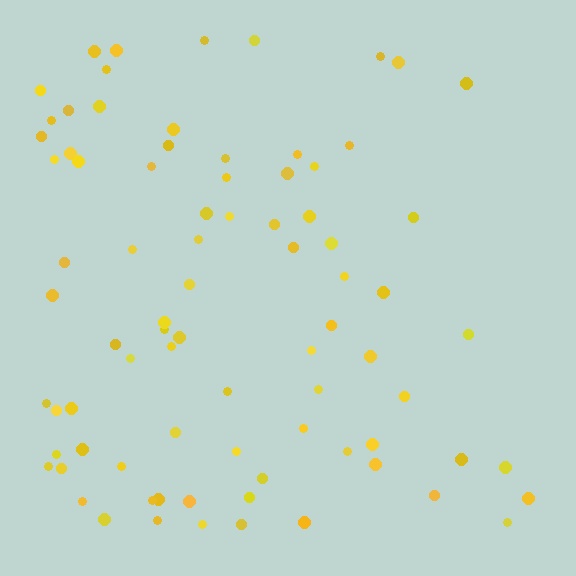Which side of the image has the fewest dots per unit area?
The right.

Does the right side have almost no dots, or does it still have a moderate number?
Still a moderate number, just noticeably fewer than the left.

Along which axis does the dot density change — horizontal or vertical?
Horizontal.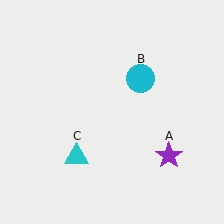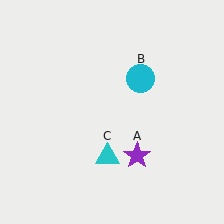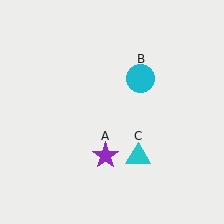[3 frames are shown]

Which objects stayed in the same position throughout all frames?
Cyan circle (object B) remained stationary.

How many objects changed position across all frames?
2 objects changed position: purple star (object A), cyan triangle (object C).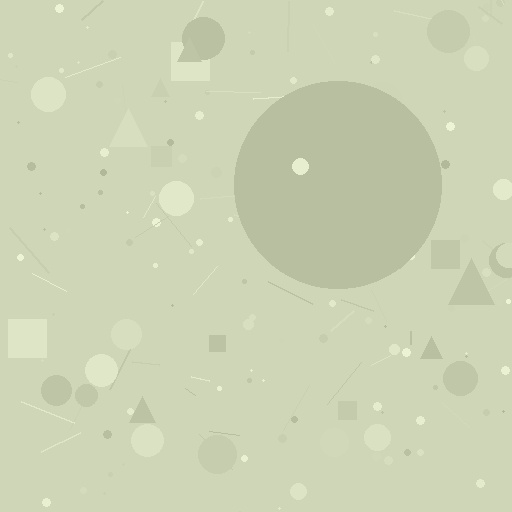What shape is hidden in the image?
A circle is hidden in the image.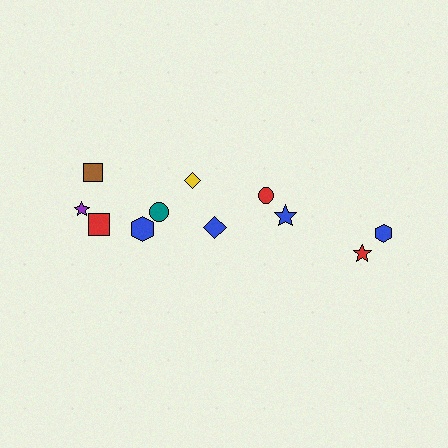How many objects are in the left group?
There are 7 objects.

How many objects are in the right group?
There are 4 objects.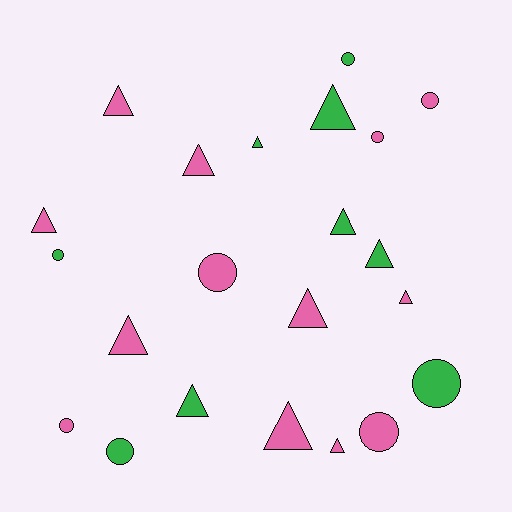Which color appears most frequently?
Pink, with 13 objects.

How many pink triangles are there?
There are 8 pink triangles.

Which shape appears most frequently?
Triangle, with 13 objects.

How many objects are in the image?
There are 22 objects.